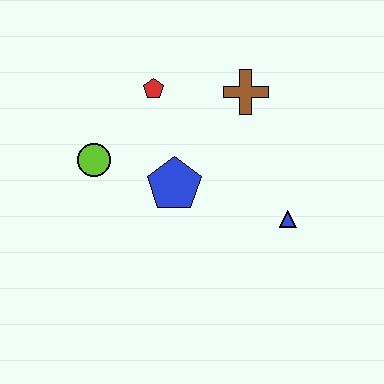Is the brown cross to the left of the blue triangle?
Yes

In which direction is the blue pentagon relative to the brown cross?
The blue pentagon is below the brown cross.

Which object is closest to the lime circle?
The blue pentagon is closest to the lime circle.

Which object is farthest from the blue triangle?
The lime circle is farthest from the blue triangle.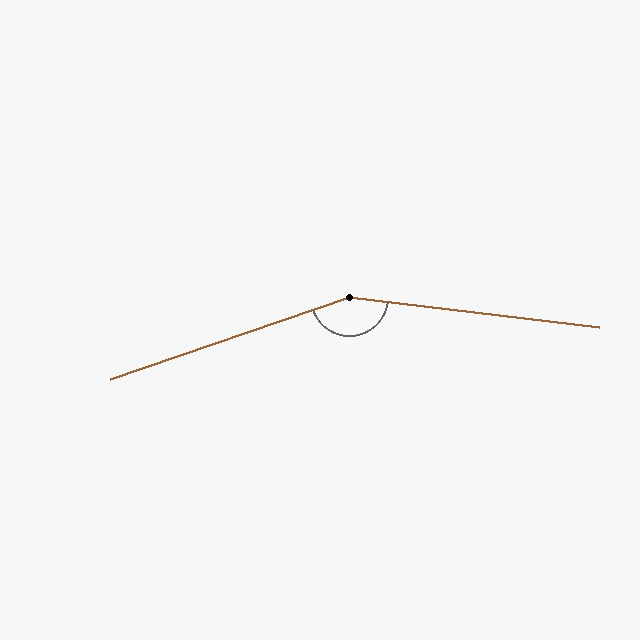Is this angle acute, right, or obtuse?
It is obtuse.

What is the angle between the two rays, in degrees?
Approximately 154 degrees.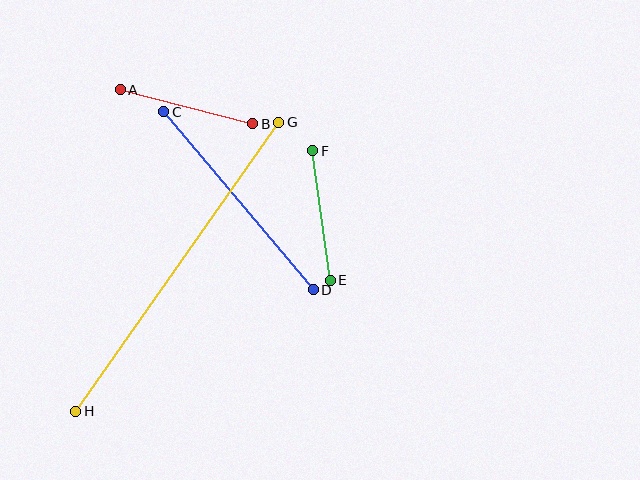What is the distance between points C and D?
The distance is approximately 232 pixels.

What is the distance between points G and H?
The distance is approximately 353 pixels.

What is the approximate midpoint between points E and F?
The midpoint is at approximately (321, 215) pixels.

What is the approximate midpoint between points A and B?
The midpoint is at approximately (186, 107) pixels.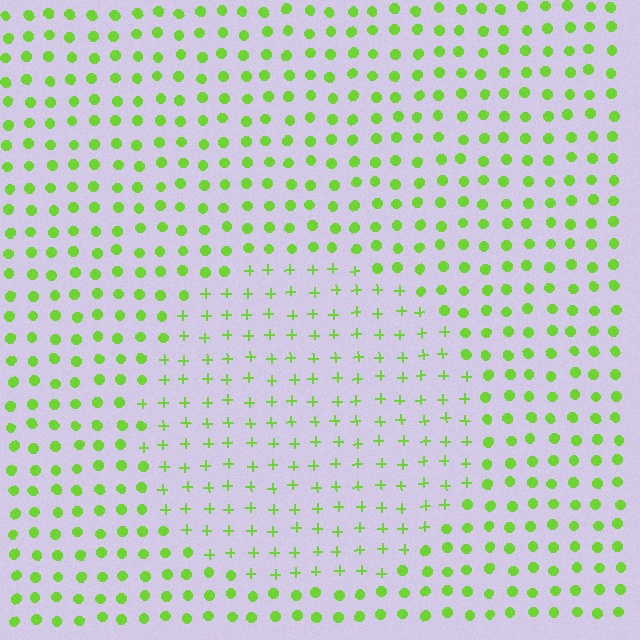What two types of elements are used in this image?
The image uses plus signs inside the circle region and circles outside it.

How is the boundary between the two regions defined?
The boundary is defined by a change in element shape: plus signs inside vs. circles outside. All elements share the same color and spacing.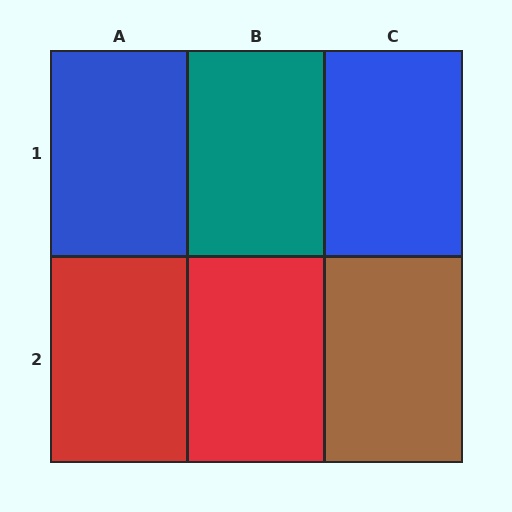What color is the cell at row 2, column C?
Brown.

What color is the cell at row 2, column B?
Red.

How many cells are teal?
1 cell is teal.